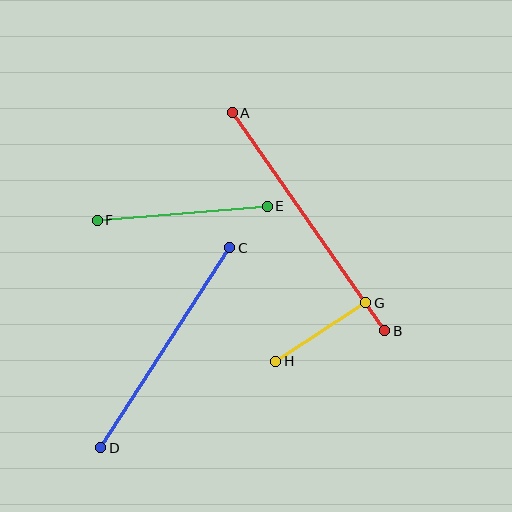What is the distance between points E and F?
The distance is approximately 171 pixels.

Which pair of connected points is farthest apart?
Points A and B are farthest apart.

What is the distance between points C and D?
The distance is approximately 238 pixels.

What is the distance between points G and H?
The distance is approximately 108 pixels.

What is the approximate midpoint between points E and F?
The midpoint is at approximately (182, 213) pixels.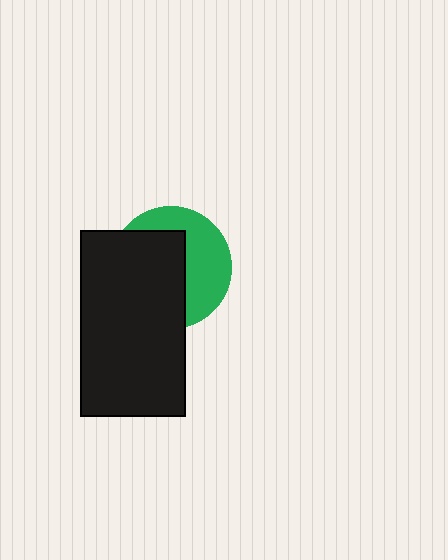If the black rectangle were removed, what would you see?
You would see the complete green circle.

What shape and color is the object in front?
The object in front is a black rectangle.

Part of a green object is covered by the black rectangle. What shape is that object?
It is a circle.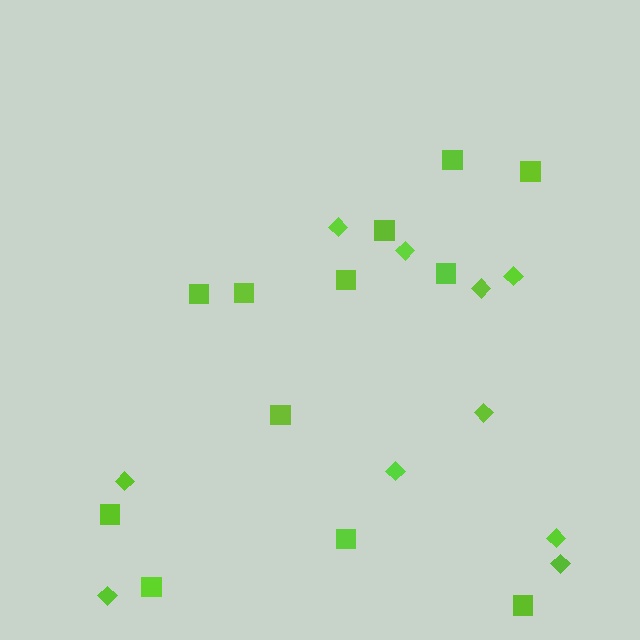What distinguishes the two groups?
There are 2 groups: one group of squares (12) and one group of diamonds (10).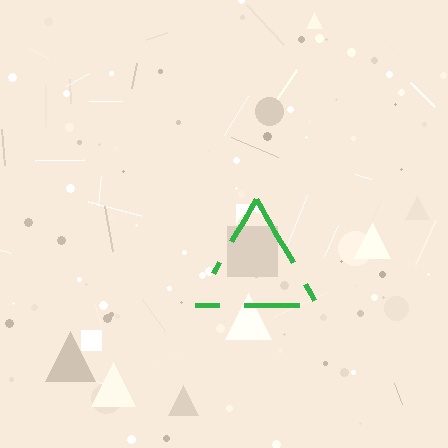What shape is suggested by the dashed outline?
The dashed outline suggests a triangle.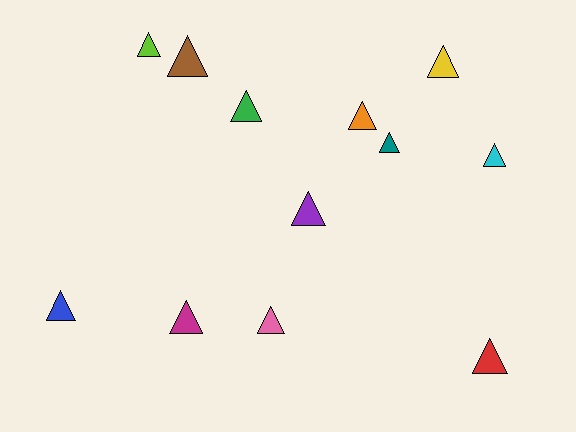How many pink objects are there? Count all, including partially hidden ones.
There is 1 pink object.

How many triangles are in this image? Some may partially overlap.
There are 12 triangles.